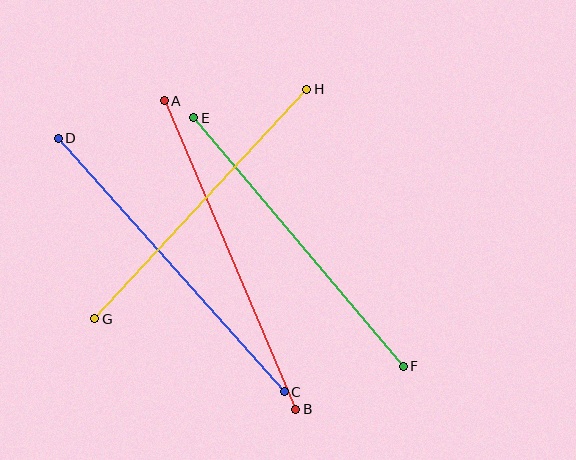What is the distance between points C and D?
The distance is approximately 340 pixels.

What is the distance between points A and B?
The distance is approximately 335 pixels.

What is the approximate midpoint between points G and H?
The midpoint is at approximately (201, 204) pixels.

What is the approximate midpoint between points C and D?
The midpoint is at approximately (171, 265) pixels.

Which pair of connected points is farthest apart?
Points C and D are farthest apart.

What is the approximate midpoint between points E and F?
The midpoint is at approximately (298, 242) pixels.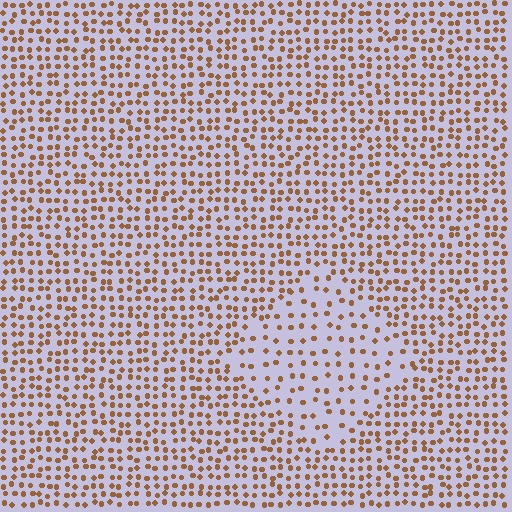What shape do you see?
I see a diamond.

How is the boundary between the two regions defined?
The boundary is defined by a change in element density (approximately 1.9x ratio). All elements are the same color, size, and shape.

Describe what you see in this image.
The image contains small brown elements arranged at two different densities. A diamond-shaped region is visible where the elements are less densely packed than the surrounding area.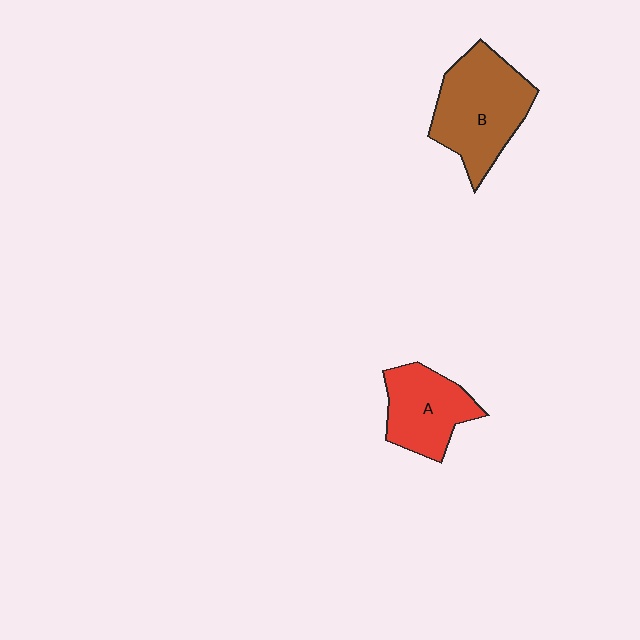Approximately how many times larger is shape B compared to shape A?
Approximately 1.4 times.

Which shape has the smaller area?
Shape A (red).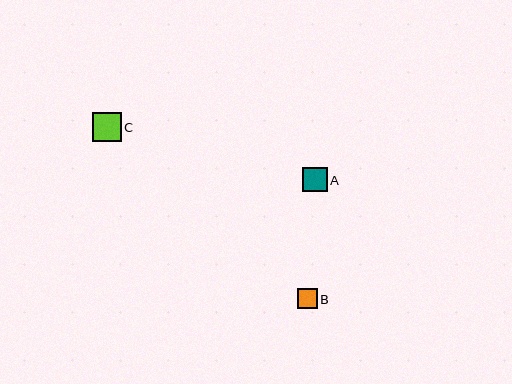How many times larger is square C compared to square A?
Square C is approximately 1.2 times the size of square A.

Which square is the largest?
Square C is the largest with a size of approximately 29 pixels.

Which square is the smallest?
Square B is the smallest with a size of approximately 20 pixels.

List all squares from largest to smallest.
From largest to smallest: C, A, B.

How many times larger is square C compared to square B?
Square C is approximately 1.4 times the size of square B.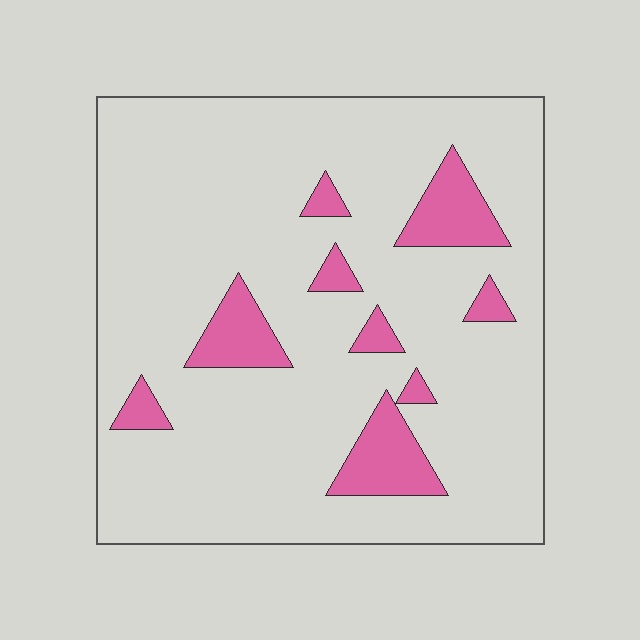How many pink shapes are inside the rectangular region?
9.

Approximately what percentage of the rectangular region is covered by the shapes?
Approximately 15%.